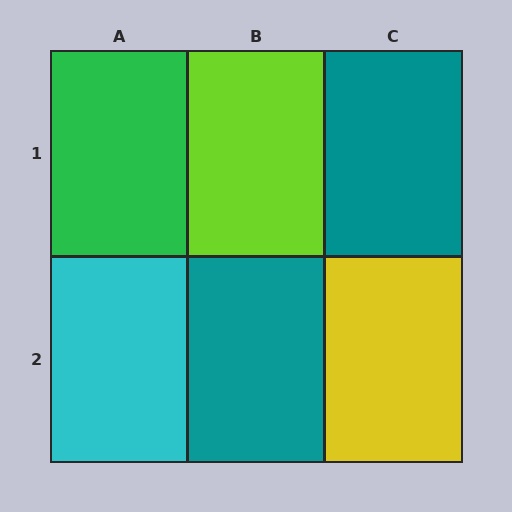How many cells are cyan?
1 cell is cyan.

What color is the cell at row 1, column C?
Teal.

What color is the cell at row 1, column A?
Green.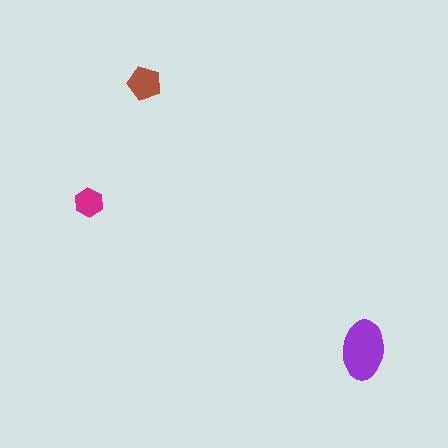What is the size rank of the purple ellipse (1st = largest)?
1st.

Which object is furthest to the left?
The magenta hexagon is leftmost.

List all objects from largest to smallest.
The purple ellipse, the brown pentagon, the magenta hexagon.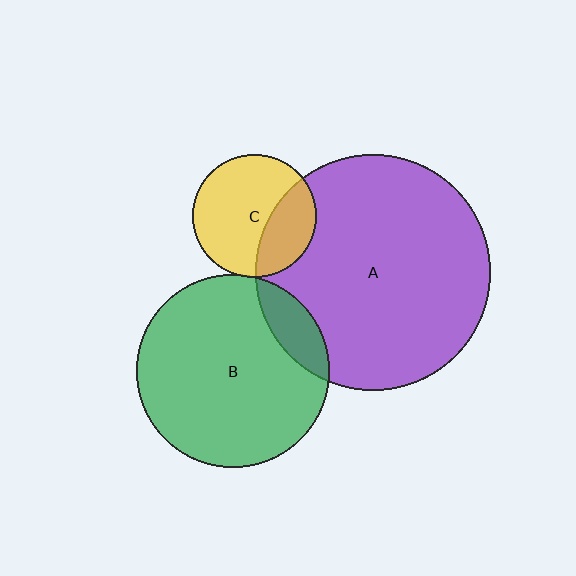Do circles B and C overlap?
Yes.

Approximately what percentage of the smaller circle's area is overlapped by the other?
Approximately 5%.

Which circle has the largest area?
Circle A (purple).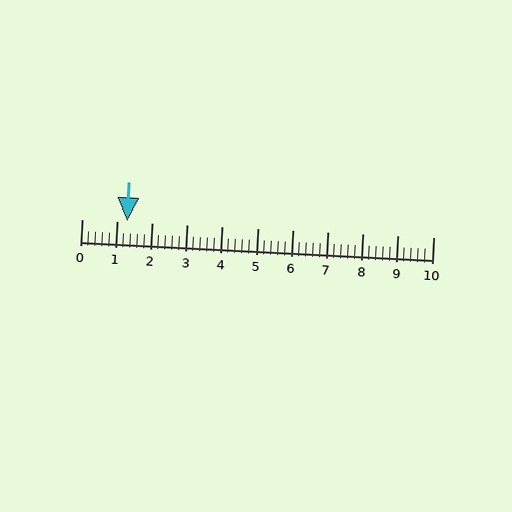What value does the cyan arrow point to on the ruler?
The cyan arrow points to approximately 1.3.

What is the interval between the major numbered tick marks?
The major tick marks are spaced 1 units apart.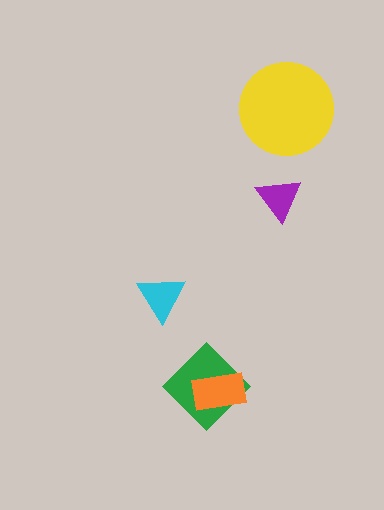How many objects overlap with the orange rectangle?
1 object overlaps with the orange rectangle.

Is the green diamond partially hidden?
Yes, it is partially covered by another shape.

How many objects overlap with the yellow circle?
0 objects overlap with the yellow circle.